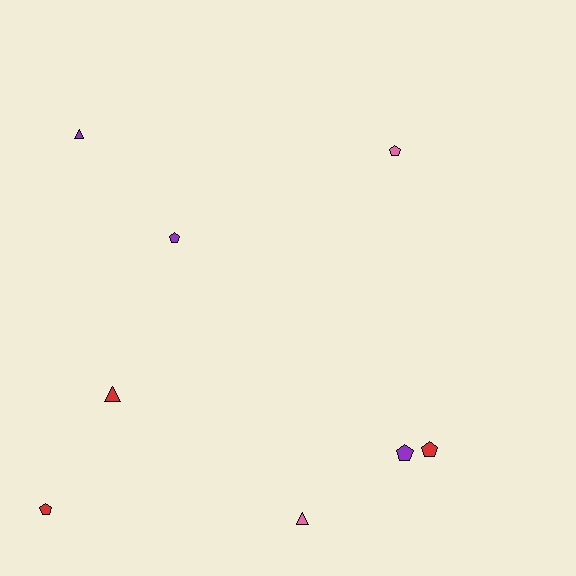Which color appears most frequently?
Purple, with 3 objects.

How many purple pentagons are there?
There are 2 purple pentagons.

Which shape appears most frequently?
Pentagon, with 5 objects.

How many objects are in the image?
There are 8 objects.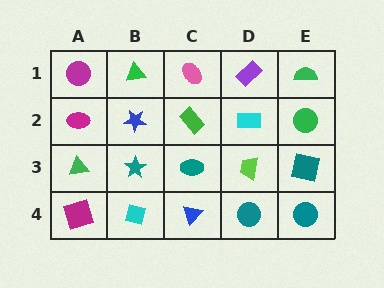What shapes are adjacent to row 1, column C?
A green rectangle (row 2, column C), a green triangle (row 1, column B), a purple rectangle (row 1, column D).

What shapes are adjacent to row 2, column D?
A purple rectangle (row 1, column D), a lime trapezoid (row 3, column D), a green rectangle (row 2, column C), a green circle (row 2, column E).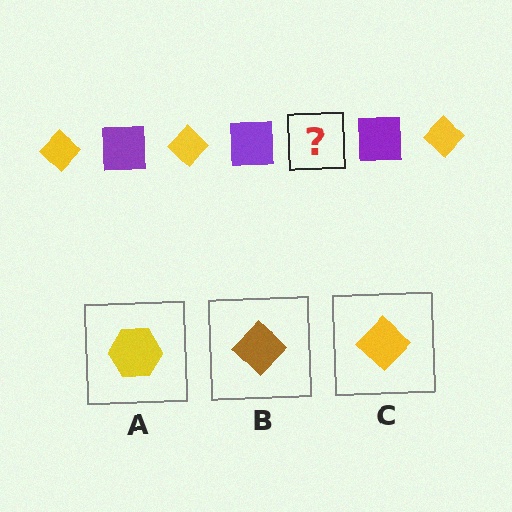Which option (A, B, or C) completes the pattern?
C.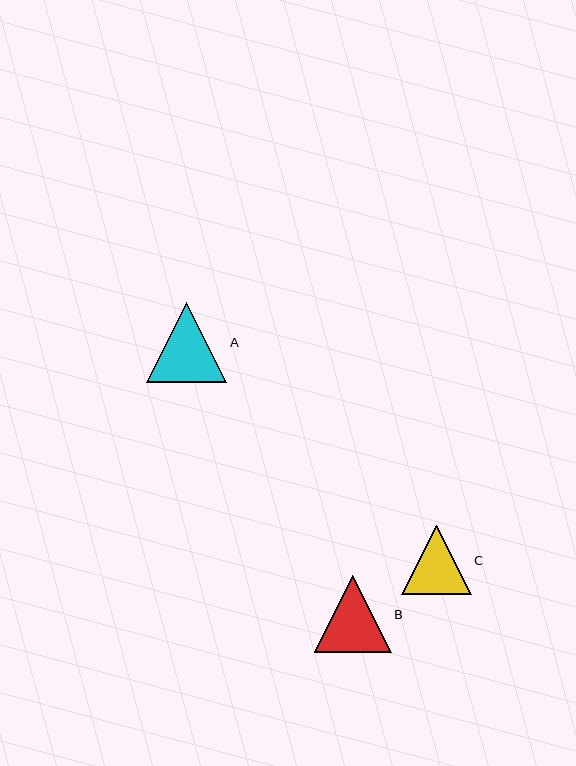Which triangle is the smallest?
Triangle C is the smallest with a size of approximately 70 pixels.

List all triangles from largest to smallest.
From largest to smallest: A, B, C.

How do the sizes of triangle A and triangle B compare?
Triangle A and triangle B are approximately the same size.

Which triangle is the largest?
Triangle A is the largest with a size of approximately 80 pixels.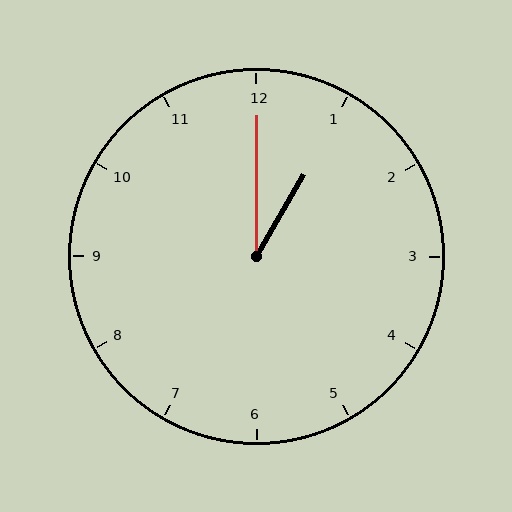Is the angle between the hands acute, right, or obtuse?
It is acute.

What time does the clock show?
1:00.